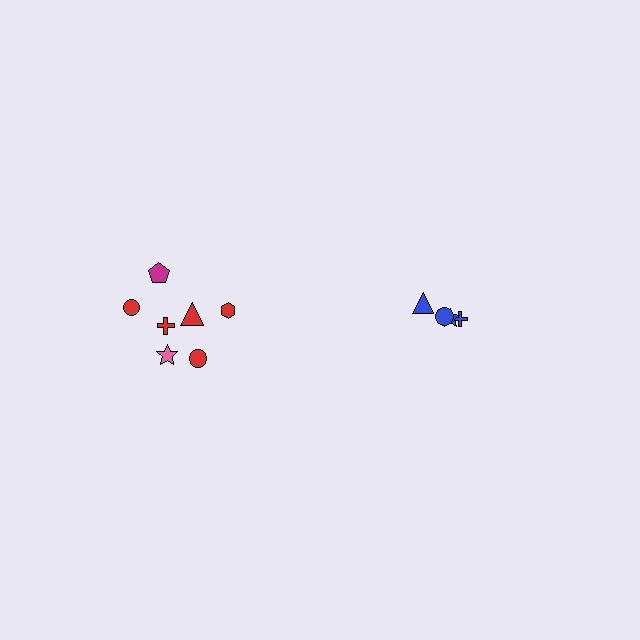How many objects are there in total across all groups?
There are 11 objects.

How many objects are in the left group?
There are 7 objects.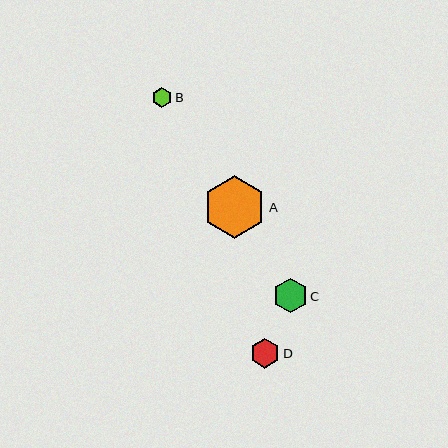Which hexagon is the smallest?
Hexagon B is the smallest with a size of approximately 20 pixels.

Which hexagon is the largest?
Hexagon A is the largest with a size of approximately 63 pixels.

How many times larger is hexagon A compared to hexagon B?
Hexagon A is approximately 3.2 times the size of hexagon B.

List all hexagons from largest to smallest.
From largest to smallest: A, C, D, B.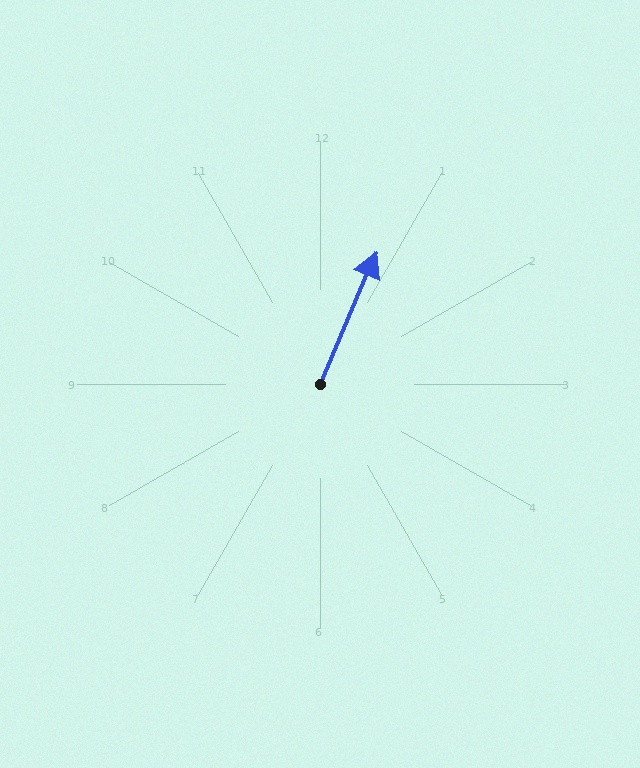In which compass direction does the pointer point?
Northeast.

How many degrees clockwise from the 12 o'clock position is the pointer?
Approximately 23 degrees.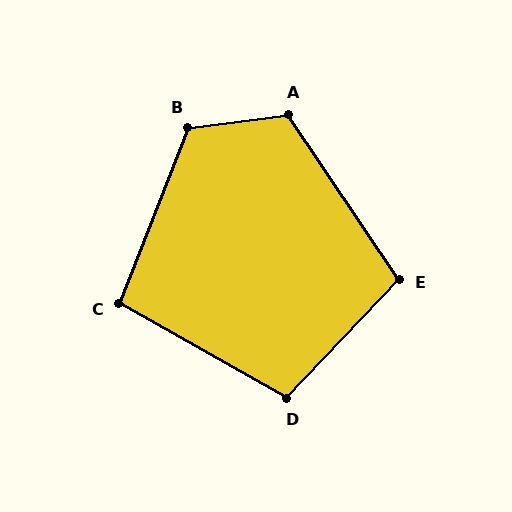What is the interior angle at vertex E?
Approximately 103 degrees (obtuse).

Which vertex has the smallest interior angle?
C, at approximately 98 degrees.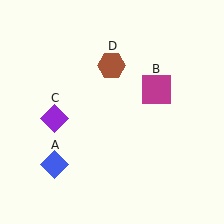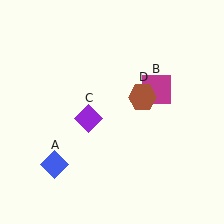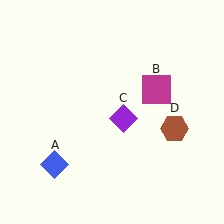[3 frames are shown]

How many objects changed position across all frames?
2 objects changed position: purple diamond (object C), brown hexagon (object D).